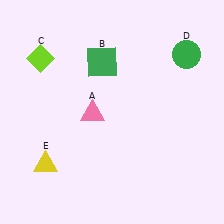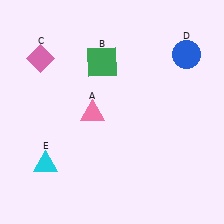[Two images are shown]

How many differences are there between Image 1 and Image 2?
There are 3 differences between the two images.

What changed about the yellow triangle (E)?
In Image 1, E is yellow. In Image 2, it changed to cyan.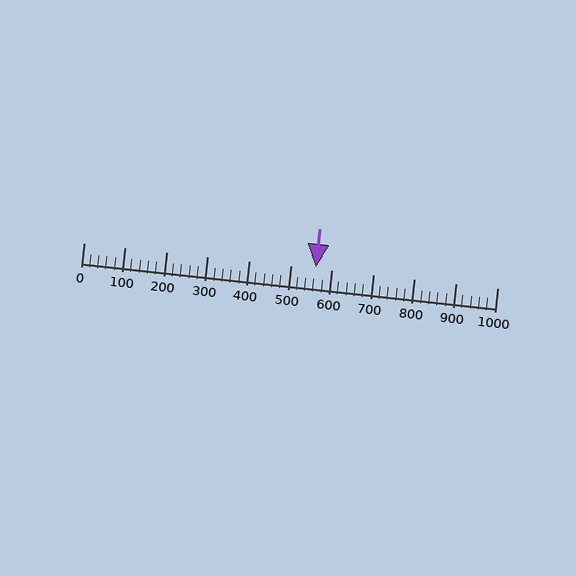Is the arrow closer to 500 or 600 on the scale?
The arrow is closer to 600.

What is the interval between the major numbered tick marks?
The major tick marks are spaced 100 units apart.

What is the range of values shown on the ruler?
The ruler shows values from 0 to 1000.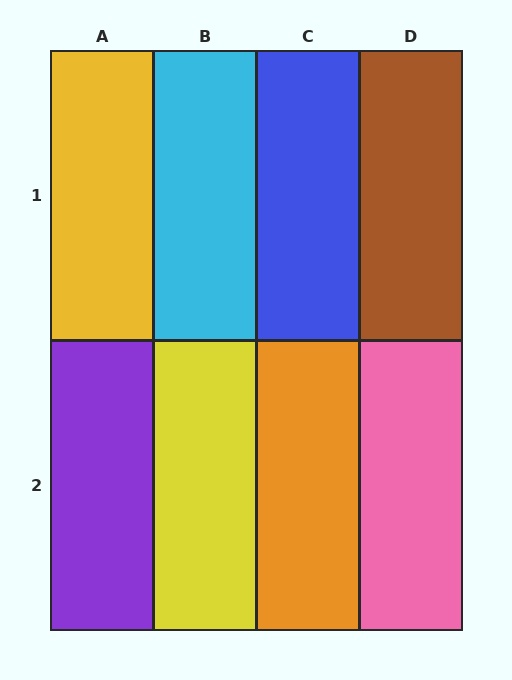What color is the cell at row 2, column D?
Pink.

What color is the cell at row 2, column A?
Purple.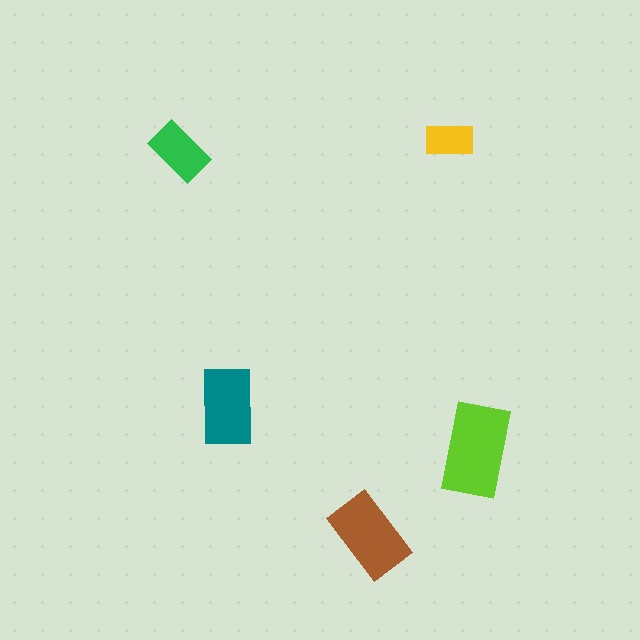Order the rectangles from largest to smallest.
the lime one, the brown one, the teal one, the green one, the yellow one.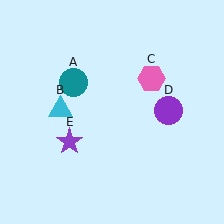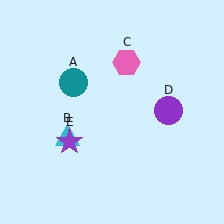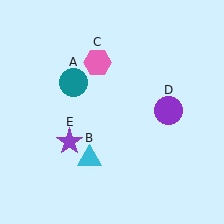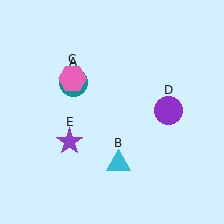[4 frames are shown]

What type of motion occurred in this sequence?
The cyan triangle (object B), pink hexagon (object C) rotated counterclockwise around the center of the scene.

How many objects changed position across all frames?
2 objects changed position: cyan triangle (object B), pink hexagon (object C).